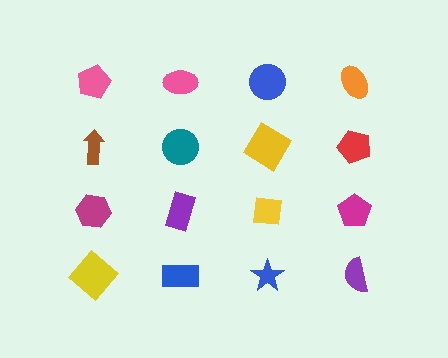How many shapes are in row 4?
4 shapes.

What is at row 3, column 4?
A magenta pentagon.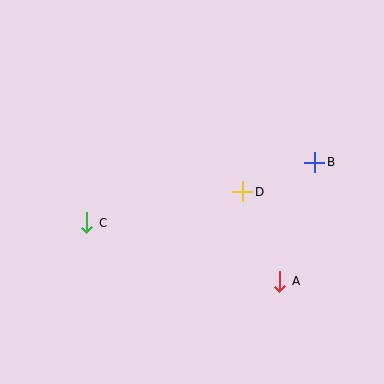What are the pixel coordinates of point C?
Point C is at (87, 223).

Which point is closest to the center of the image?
Point D at (243, 192) is closest to the center.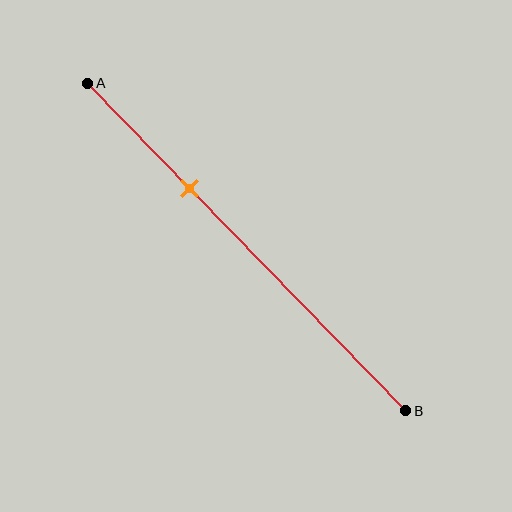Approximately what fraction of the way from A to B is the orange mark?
The orange mark is approximately 30% of the way from A to B.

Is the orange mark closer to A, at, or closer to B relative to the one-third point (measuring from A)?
The orange mark is approximately at the one-third point of segment AB.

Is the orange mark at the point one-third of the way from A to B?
Yes, the mark is approximately at the one-third point.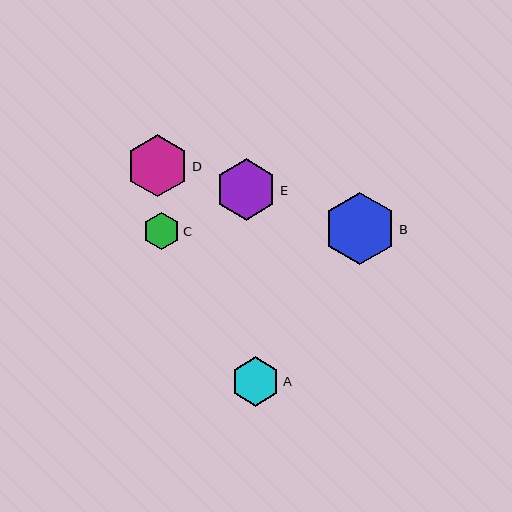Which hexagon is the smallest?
Hexagon C is the smallest with a size of approximately 37 pixels.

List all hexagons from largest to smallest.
From largest to smallest: B, D, E, A, C.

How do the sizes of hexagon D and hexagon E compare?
Hexagon D and hexagon E are approximately the same size.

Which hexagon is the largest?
Hexagon B is the largest with a size of approximately 73 pixels.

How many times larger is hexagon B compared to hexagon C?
Hexagon B is approximately 2.0 times the size of hexagon C.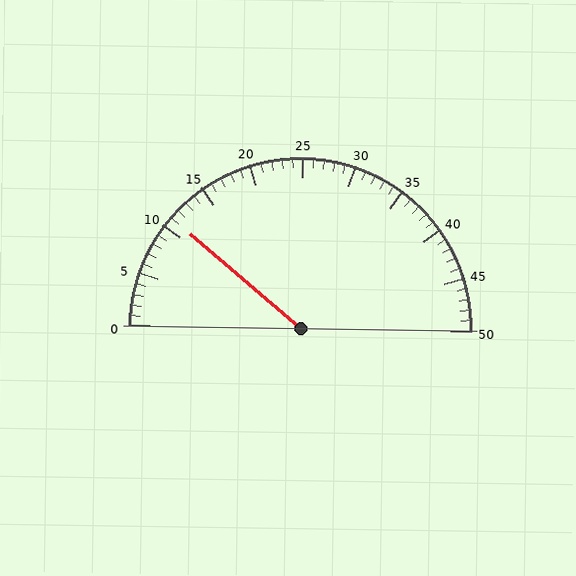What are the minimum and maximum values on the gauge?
The gauge ranges from 0 to 50.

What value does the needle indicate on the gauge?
The needle indicates approximately 11.